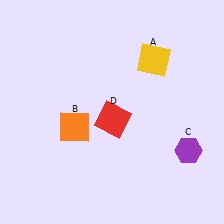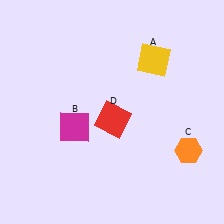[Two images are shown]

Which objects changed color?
B changed from orange to magenta. C changed from purple to orange.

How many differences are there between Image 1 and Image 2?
There are 2 differences between the two images.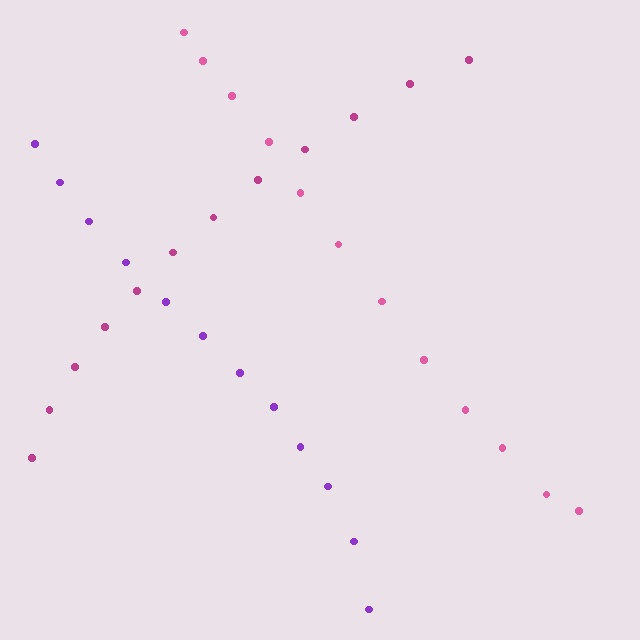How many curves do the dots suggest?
There are 3 distinct paths.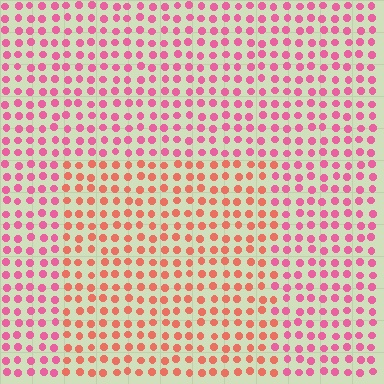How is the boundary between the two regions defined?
The boundary is defined purely by a slight shift in hue (about 35 degrees). Spacing, size, and orientation are identical on both sides.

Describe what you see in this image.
The image is filled with small pink elements in a uniform arrangement. A rectangle-shaped region is visible where the elements are tinted to a slightly different hue, forming a subtle color boundary.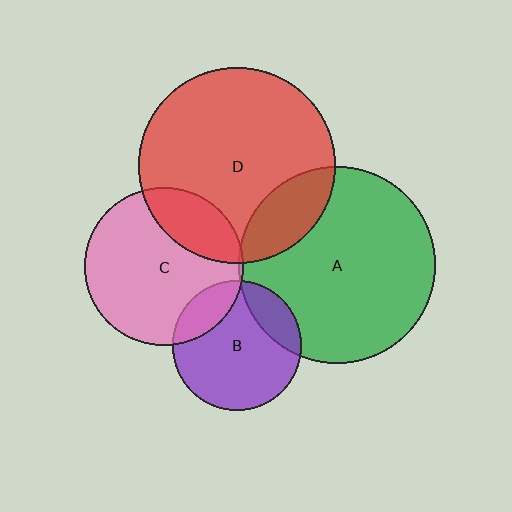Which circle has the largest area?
Circle A (green).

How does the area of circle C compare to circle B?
Approximately 1.5 times.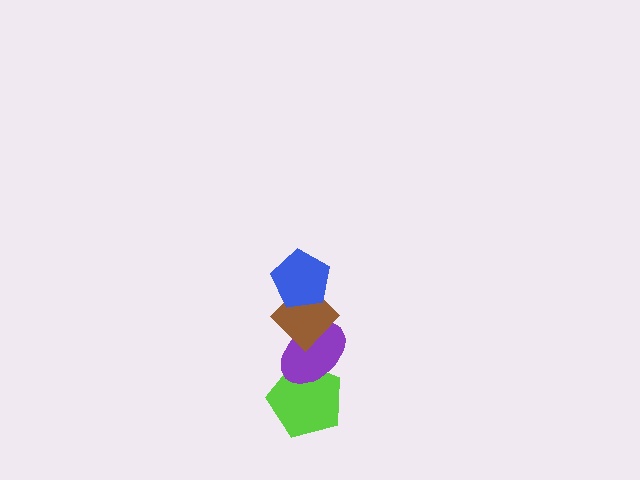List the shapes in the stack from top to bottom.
From top to bottom: the blue pentagon, the brown diamond, the purple ellipse, the lime pentagon.